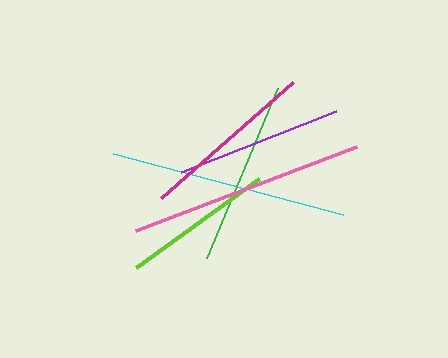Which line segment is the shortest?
The lime line is the shortest at approximately 151 pixels.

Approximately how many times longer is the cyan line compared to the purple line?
The cyan line is approximately 1.4 times the length of the purple line.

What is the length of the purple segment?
The purple segment is approximately 166 pixels long.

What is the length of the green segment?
The green segment is approximately 184 pixels long.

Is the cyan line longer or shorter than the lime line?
The cyan line is longer than the lime line.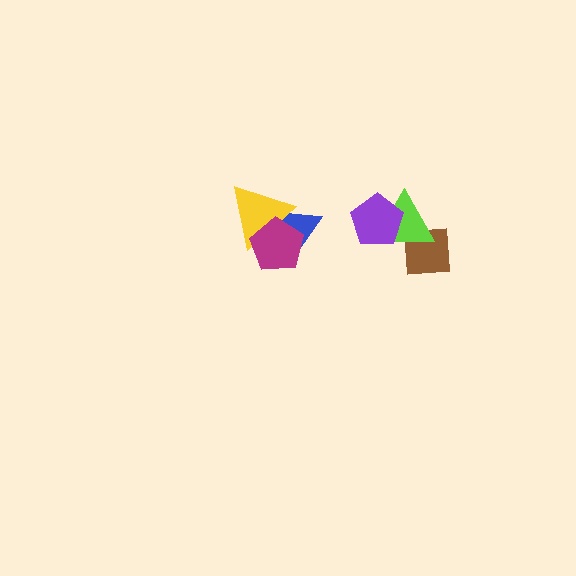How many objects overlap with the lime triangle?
2 objects overlap with the lime triangle.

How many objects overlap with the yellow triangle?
2 objects overlap with the yellow triangle.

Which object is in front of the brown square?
The lime triangle is in front of the brown square.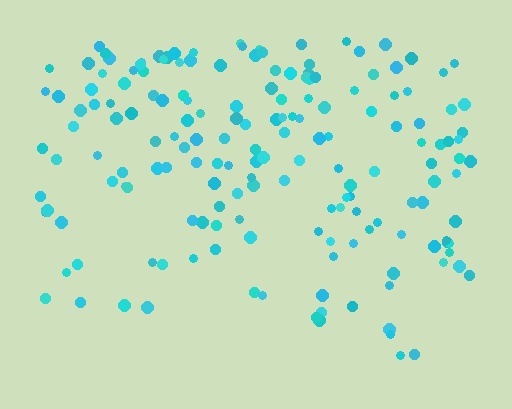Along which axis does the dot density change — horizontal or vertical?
Vertical.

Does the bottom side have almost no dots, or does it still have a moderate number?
Still a moderate number, just noticeably fewer than the top.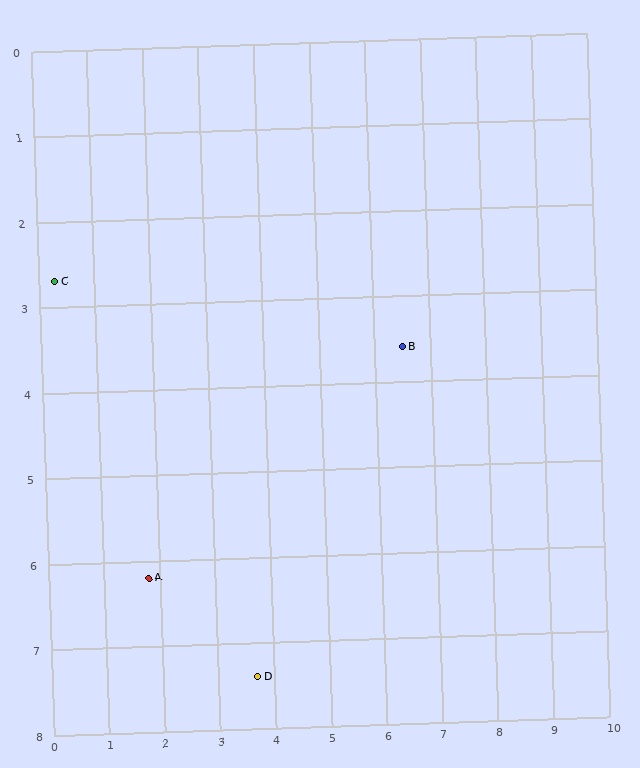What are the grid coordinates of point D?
Point D is at approximately (3.7, 7.4).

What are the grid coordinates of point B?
Point B is at approximately (6.5, 3.6).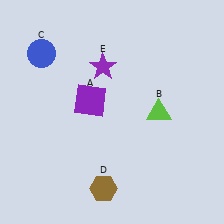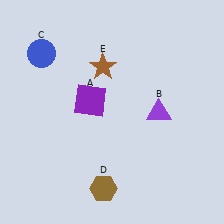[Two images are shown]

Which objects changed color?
B changed from lime to purple. E changed from purple to brown.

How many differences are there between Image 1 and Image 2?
There are 2 differences between the two images.